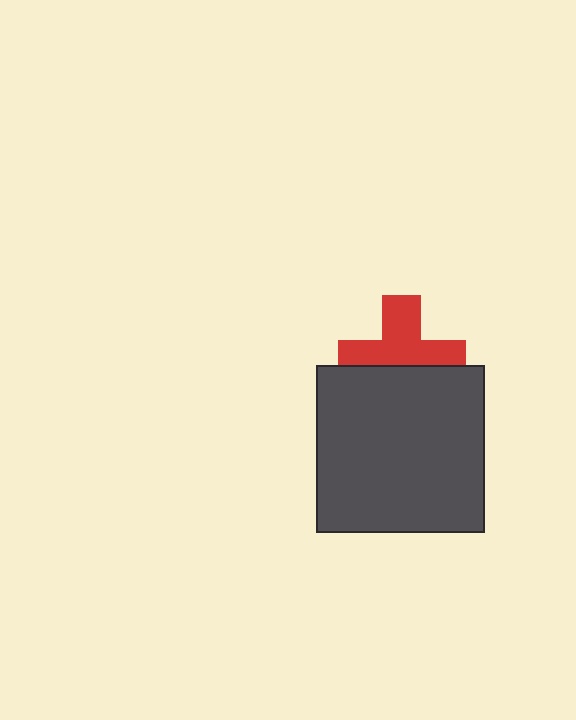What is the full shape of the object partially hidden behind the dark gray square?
The partially hidden object is a red cross.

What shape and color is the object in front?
The object in front is a dark gray square.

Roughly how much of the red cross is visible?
About half of it is visible (roughly 59%).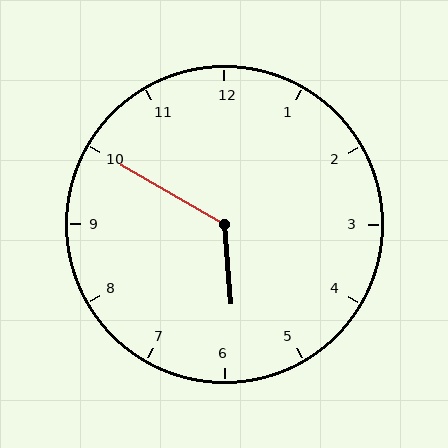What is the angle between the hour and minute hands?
Approximately 125 degrees.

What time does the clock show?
5:50.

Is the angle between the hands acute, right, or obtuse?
It is obtuse.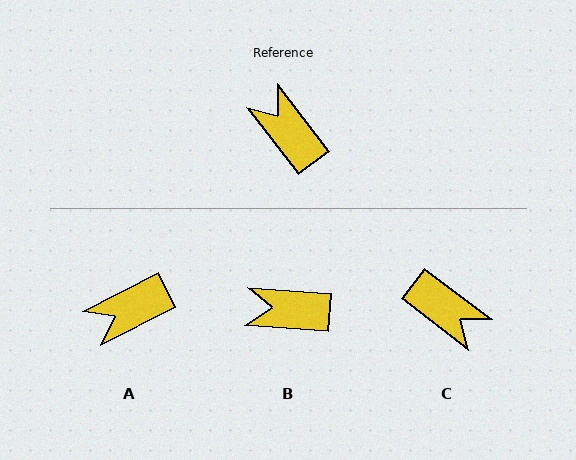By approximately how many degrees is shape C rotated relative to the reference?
Approximately 165 degrees clockwise.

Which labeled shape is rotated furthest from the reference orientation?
C, about 165 degrees away.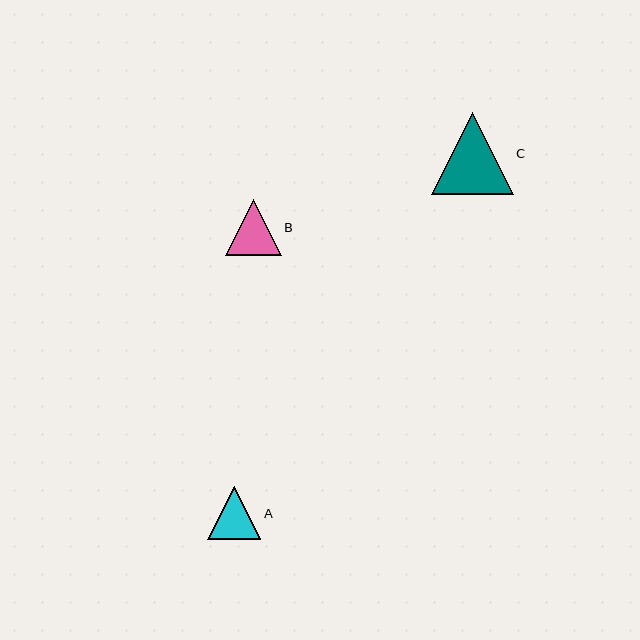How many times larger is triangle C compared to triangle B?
Triangle C is approximately 1.5 times the size of triangle B.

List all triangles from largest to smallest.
From largest to smallest: C, B, A.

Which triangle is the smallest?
Triangle A is the smallest with a size of approximately 53 pixels.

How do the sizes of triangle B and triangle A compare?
Triangle B and triangle A are approximately the same size.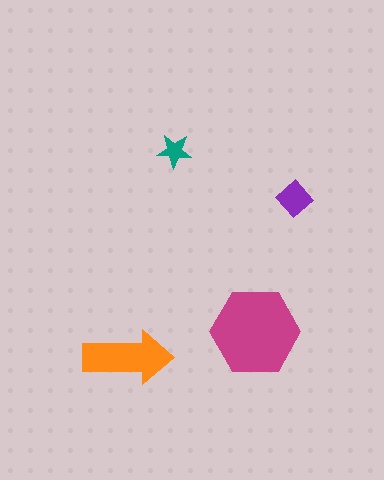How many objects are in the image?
There are 4 objects in the image.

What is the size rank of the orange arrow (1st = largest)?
2nd.